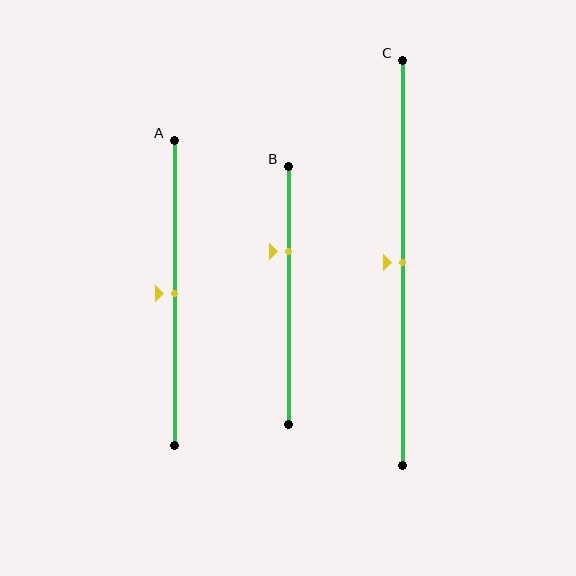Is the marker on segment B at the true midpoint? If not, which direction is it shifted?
No, the marker on segment B is shifted upward by about 17% of the segment length.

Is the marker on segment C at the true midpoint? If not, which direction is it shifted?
Yes, the marker on segment C is at the true midpoint.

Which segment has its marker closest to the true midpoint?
Segment A has its marker closest to the true midpoint.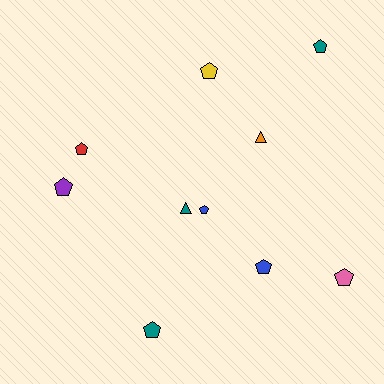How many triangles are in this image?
There are 2 triangles.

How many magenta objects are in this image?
There are no magenta objects.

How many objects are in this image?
There are 10 objects.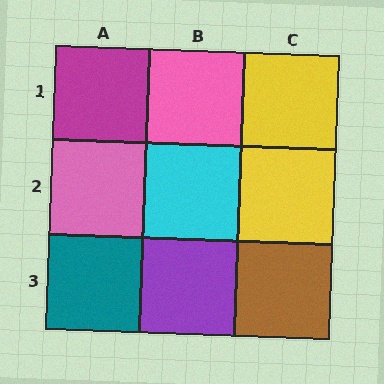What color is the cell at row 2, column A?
Pink.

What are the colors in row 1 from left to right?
Magenta, pink, yellow.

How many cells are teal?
1 cell is teal.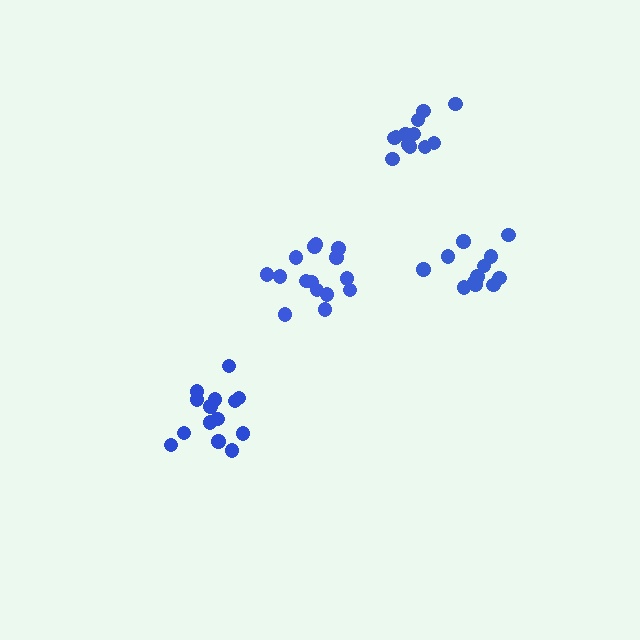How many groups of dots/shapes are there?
There are 4 groups.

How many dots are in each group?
Group 1: 12 dots, Group 2: 14 dots, Group 3: 12 dots, Group 4: 15 dots (53 total).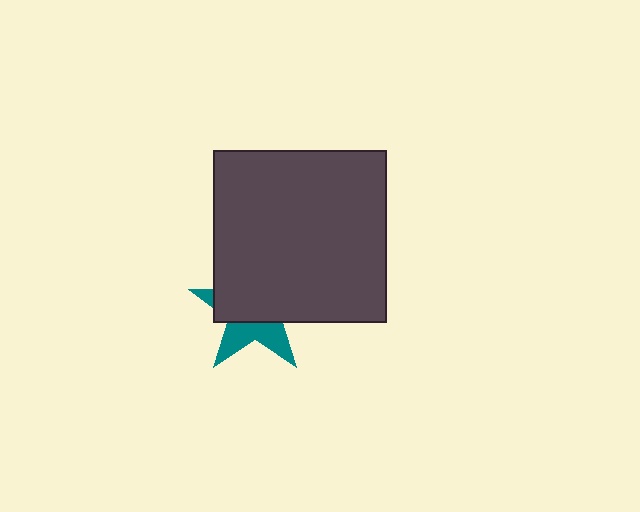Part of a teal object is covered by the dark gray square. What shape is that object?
It is a star.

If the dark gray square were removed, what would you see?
You would see the complete teal star.